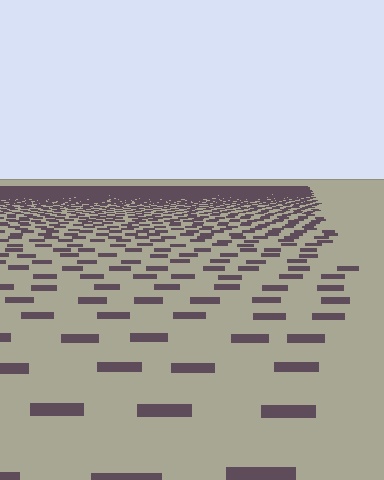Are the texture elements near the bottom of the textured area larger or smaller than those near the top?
Larger. Near the bottom, elements are closer to the viewer and appear at a bigger on-screen size.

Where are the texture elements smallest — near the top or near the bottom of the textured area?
Near the top.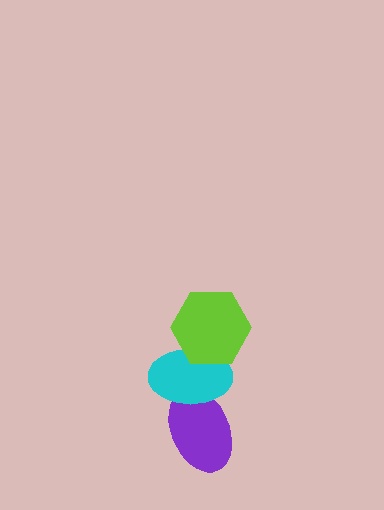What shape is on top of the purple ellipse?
The cyan ellipse is on top of the purple ellipse.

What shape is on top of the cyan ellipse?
The lime hexagon is on top of the cyan ellipse.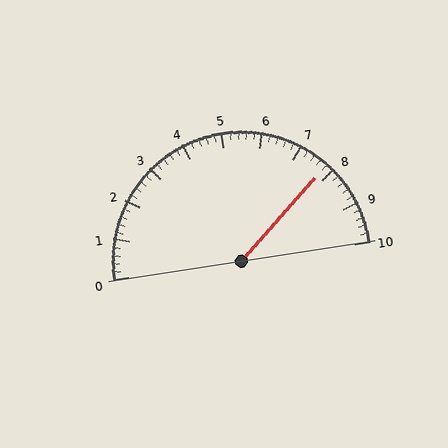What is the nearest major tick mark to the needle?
The nearest major tick mark is 8.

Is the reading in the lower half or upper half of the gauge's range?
The reading is in the upper half of the range (0 to 10).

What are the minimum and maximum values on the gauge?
The gauge ranges from 0 to 10.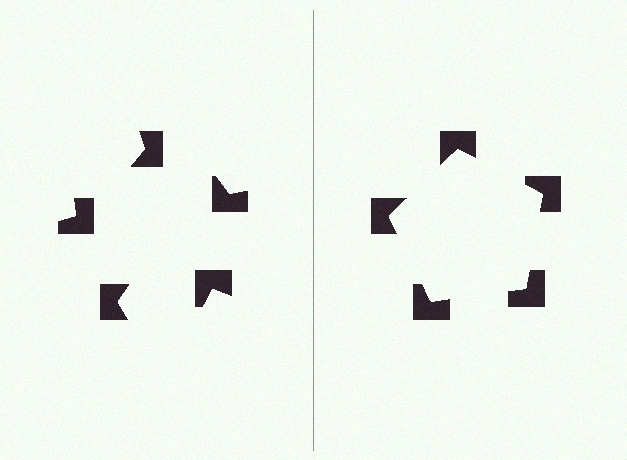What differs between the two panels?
The notched squares are positioned identically on both sides; only the wedge orientations differ. On the right they align to a pentagon; on the left they are misaligned.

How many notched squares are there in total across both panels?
10 — 5 on each side.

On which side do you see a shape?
An illusory pentagon appears on the right side. On the left side the wedge cuts are rotated, so no coherent shape forms.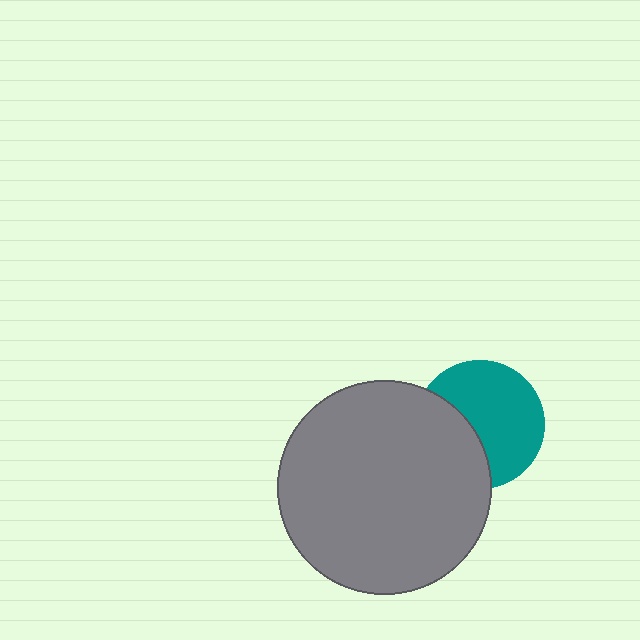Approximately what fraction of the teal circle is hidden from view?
Roughly 37% of the teal circle is hidden behind the gray circle.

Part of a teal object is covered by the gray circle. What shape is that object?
It is a circle.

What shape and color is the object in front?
The object in front is a gray circle.